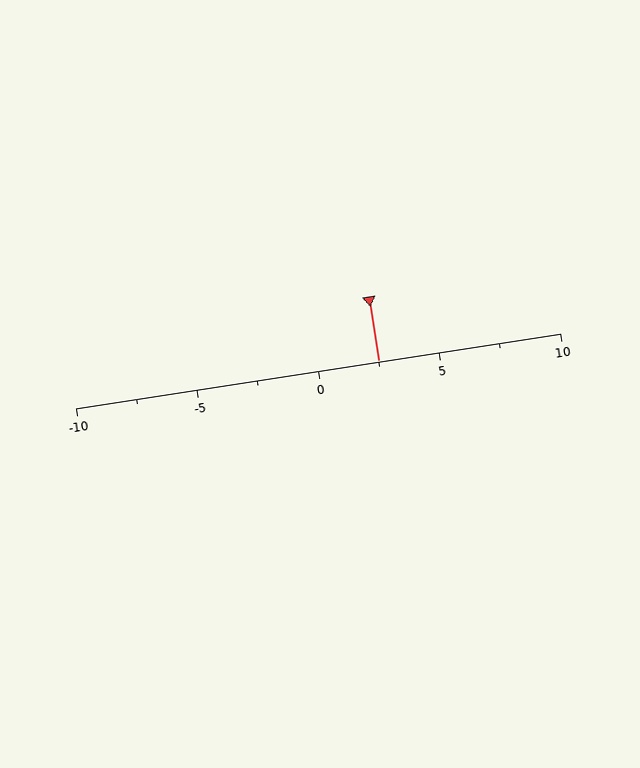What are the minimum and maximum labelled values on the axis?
The axis runs from -10 to 10.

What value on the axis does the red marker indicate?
The marker indicates approximately 2.5.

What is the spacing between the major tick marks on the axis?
The major ticks are spaced 5 apart.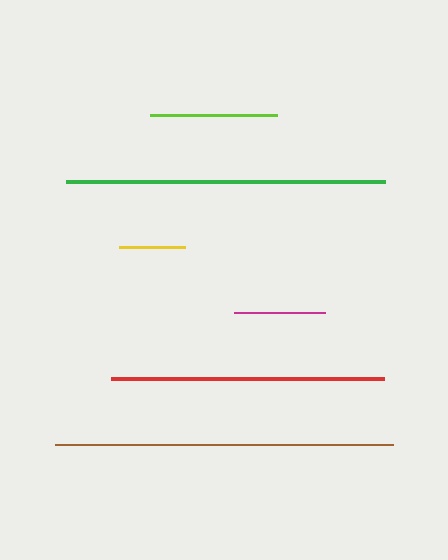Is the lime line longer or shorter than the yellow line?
The lime line is longer than the yellow line.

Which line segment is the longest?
The brown line is the longest at approximately 338 pixels.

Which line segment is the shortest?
The yellow line is the shortest at approximately 66 pixels.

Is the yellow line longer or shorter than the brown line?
The brown line is longer than the yellow line.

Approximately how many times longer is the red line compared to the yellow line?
The red line is approximately 4.1 times the length of the yellow line.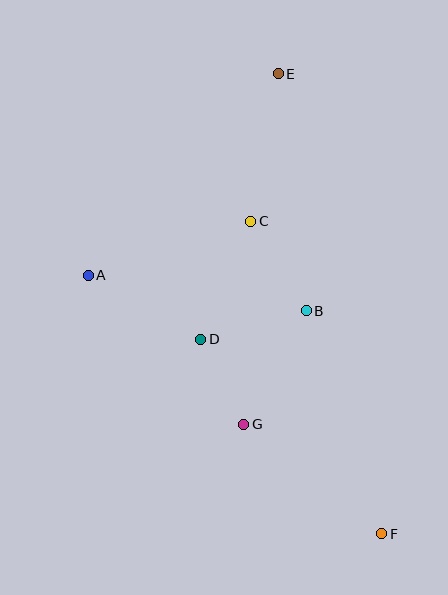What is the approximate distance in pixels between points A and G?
The distance between A and G is approximately 215 pixels.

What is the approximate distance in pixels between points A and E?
The distance between A and E is approximately 277 pixels.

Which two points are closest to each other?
Points D and G are closest to each other.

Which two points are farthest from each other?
Points E and F are farthest from each other.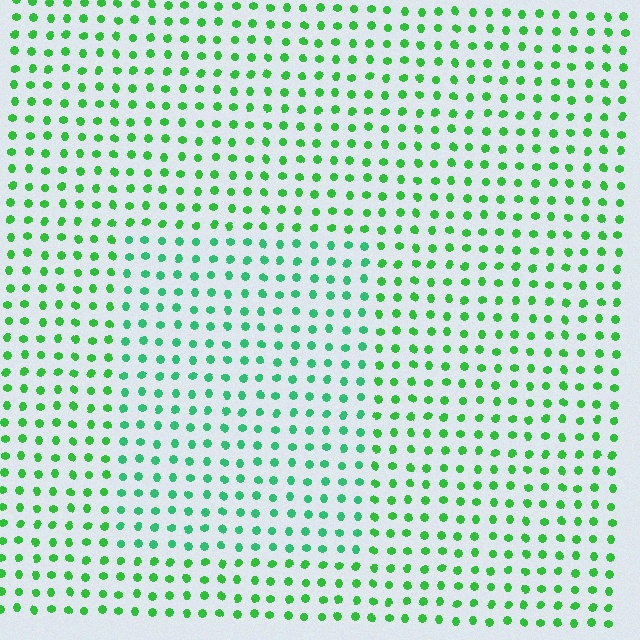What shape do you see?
I see a rectangle.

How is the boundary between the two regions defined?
The boundary is defined purely by a slight shift in hue (about 24 degrees). Spacing, size, and orientation are identical on both sides.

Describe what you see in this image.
The image is filled with small green elements in a uniform arrangement. A rectangle-shaped region is visible where the elements are tinted to a slightly different hue, forming a subtle color boundary.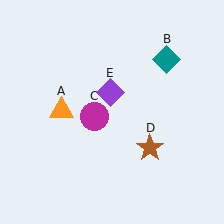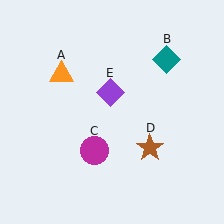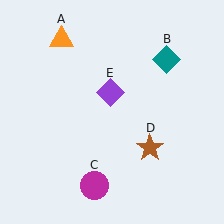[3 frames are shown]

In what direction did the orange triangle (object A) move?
The orange triangle (object A) moved up.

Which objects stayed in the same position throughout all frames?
Teal diamond (object B) and brown star (object D) and purple diamond (object E) remained stationary.